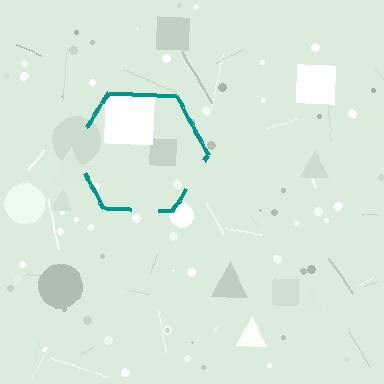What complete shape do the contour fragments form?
The contour fragments form a hexagon.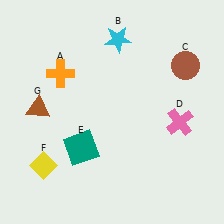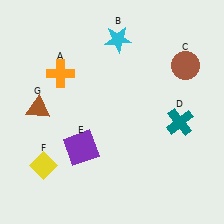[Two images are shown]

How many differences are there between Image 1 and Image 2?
There are 2 differences between the two images.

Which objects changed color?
D changed from pink to teal. E changed from teal to purple.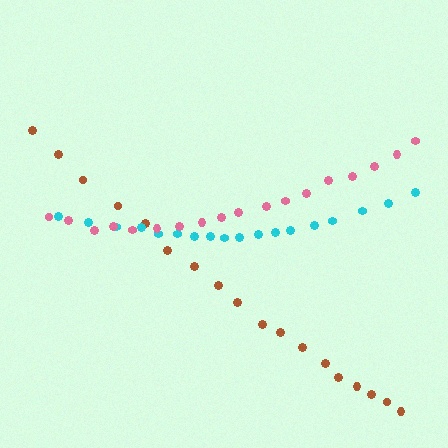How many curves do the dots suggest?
There are 3 distinct paths.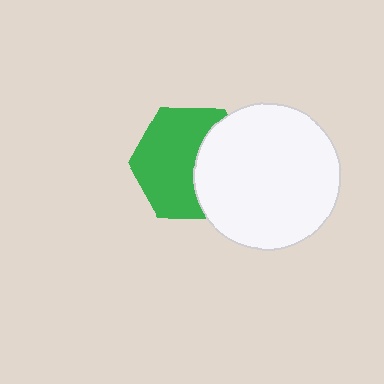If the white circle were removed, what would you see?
You would see the complete green hexagon.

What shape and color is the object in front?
The object in front is a white circle.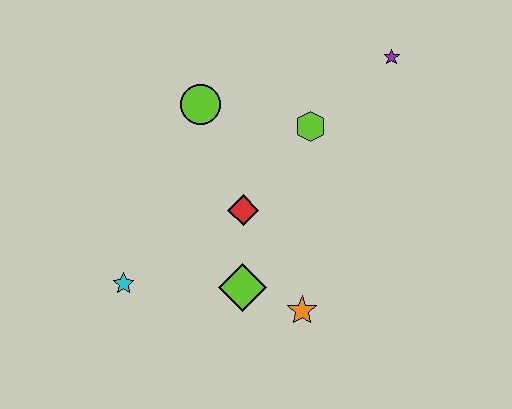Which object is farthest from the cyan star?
The purple star is farthest from the cyan star.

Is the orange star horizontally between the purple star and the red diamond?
Yes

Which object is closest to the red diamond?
The lime diamond is closest to the red diamond.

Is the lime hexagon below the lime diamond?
No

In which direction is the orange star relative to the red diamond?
The orange star is below the red diamond.